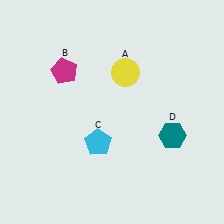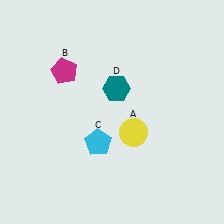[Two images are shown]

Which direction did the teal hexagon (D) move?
The teal hexagon (D) moved left.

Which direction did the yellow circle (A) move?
The yellow circle (A) moved down.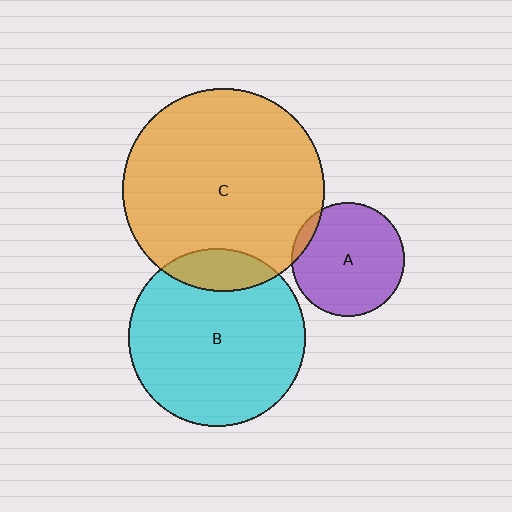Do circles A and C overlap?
Yes.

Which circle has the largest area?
Circle C (orange).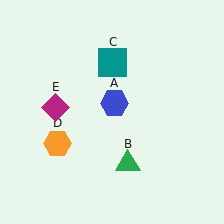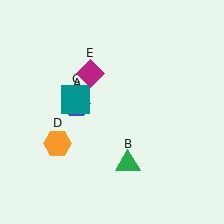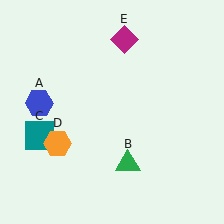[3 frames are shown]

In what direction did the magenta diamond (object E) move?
The magenta diamond (object E) moved up and to the right.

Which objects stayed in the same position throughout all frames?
Green triangle (object B) and orange hexagon (object D) remained stationary.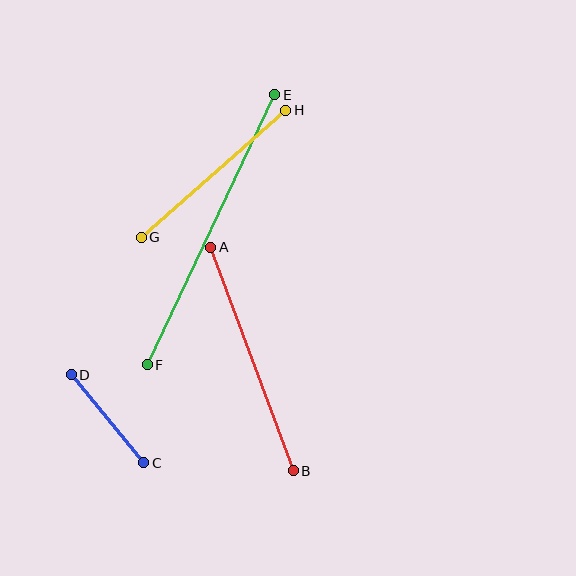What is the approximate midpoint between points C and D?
The midpoint is at approximately (108, 419) pixels.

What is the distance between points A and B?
The distance is approximately 238 pixels.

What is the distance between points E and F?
The distance is approximately 299 pixels.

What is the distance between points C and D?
The distance is approximately 114 pixels.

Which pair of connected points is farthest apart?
Points E and F are farthest apart.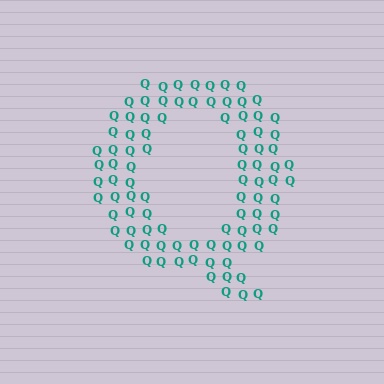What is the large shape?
The large shape is the letter Q.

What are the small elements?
The small elements are letter Q's.